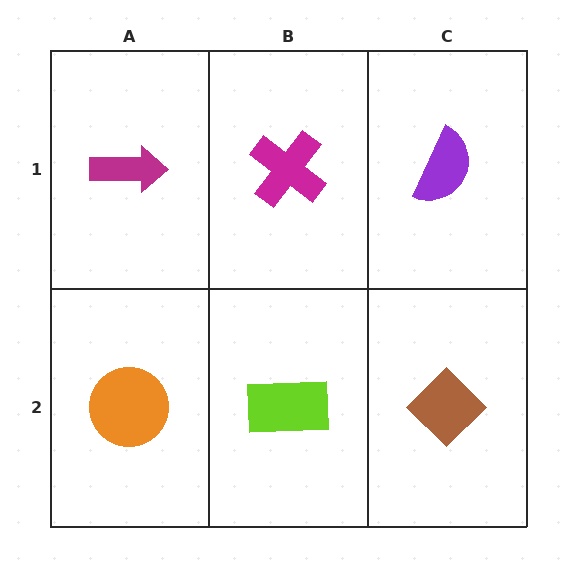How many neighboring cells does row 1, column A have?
2.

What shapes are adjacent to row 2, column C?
A purple semicircle (row 1, column C), a lime rectangle (row 2, column B).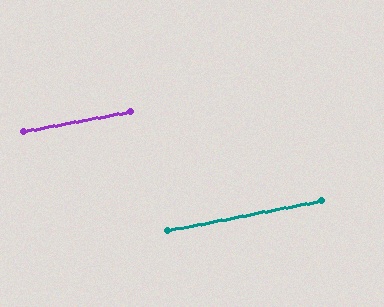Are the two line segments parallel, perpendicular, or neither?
Parallel — their directions differ by only 0.3°.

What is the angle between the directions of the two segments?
Approximately 0 degrees.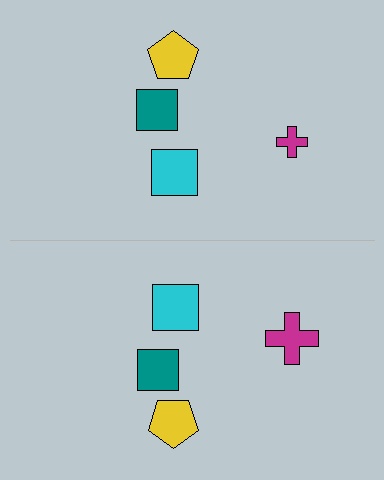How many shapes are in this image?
There are 8 shapes in this image.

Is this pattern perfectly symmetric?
No, the pattern is not perfectly symmetric. The magenta cross on the bottom side has a different size than its mirror counterpart.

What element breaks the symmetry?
The magenta cross on the bottom side has a different size than its mirror counterpart.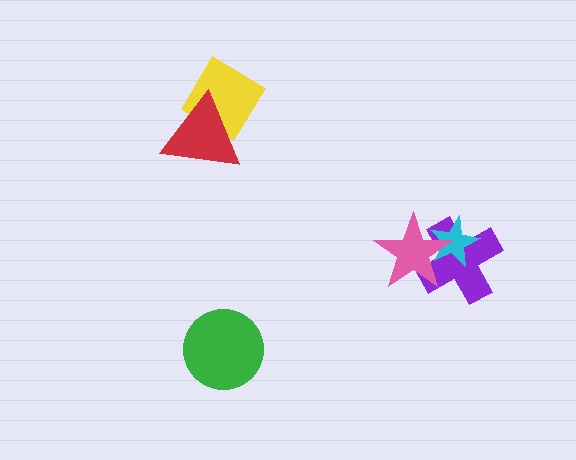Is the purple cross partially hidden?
Yes, it is partially covered by another shape.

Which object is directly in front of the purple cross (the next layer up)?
The cyan star is directly in front of the purple cross.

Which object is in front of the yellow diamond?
The red triangle is in front of the yellow diamond.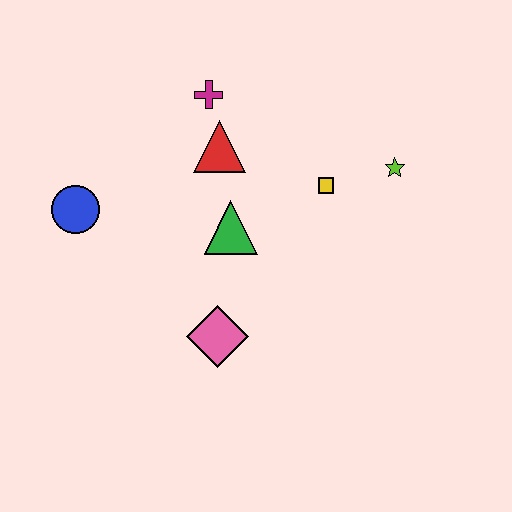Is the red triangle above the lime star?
Yes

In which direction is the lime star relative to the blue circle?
The lime star is to the right of the blue circle.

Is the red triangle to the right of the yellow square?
No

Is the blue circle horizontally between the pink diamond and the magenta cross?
No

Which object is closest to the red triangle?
The magenta cross is closest to the red triangle.